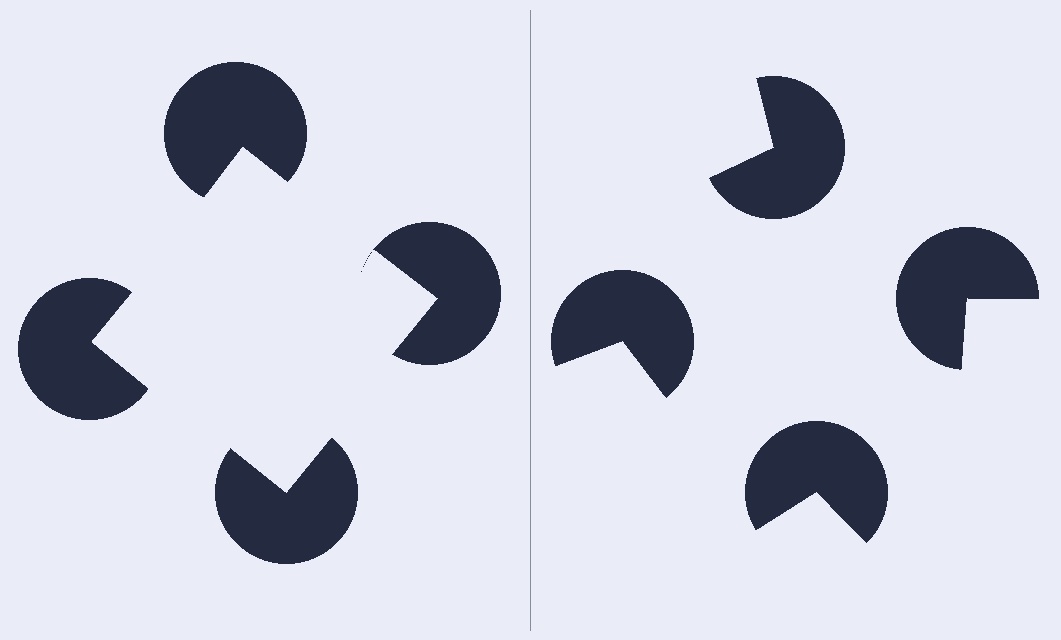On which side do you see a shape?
An illusory square appears on the left side. On the right side the wedge cuts are rotated, so no coherent shape forms.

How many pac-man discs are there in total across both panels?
8 — 4 on each side.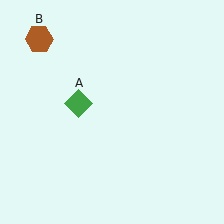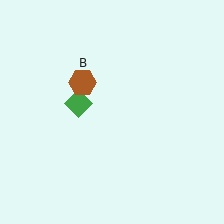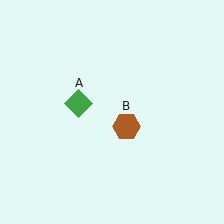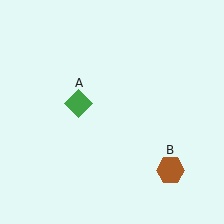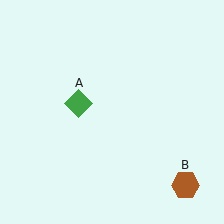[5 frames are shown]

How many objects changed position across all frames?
1 object changed position: brown hexagon (object B).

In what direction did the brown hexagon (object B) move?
The brown hexagon (object B) moved down and to the right.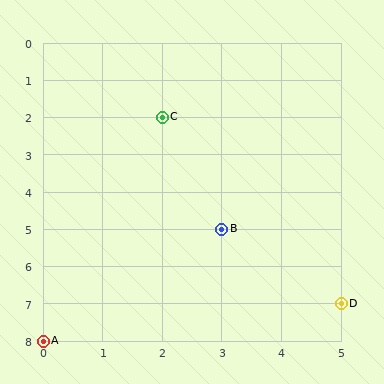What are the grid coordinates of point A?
Point A is at grid coordinates (0, 8).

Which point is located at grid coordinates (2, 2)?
Point C is at (2, 2).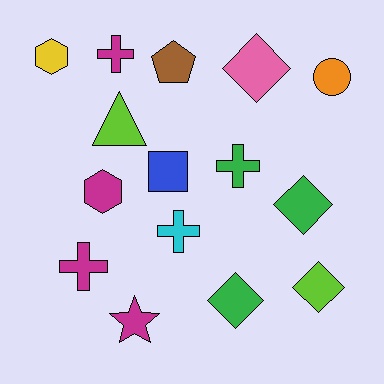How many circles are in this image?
There is 1 circle.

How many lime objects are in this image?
There are 2 lime objects.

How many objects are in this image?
There are 15 objects.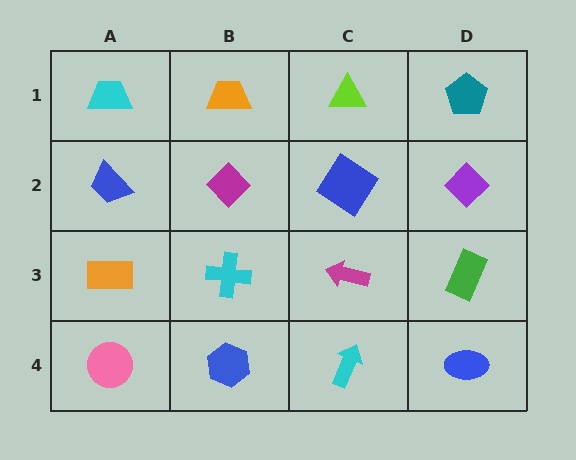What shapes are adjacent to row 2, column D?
A teal pentagon (row 1, column D), a green rectangle (row 3, column D), a blue diamond (row 2, column C).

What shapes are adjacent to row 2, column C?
A lime triangle (row 1, column C), a magenta arrow (row 3, column C), a magenta diamond (row 2, column B), a purple diamond (row 2, column D).